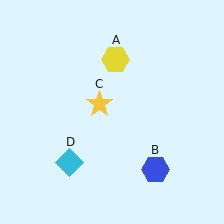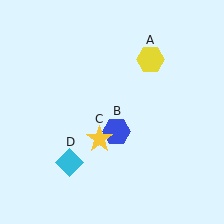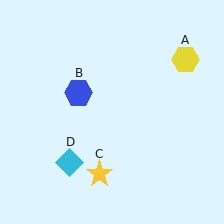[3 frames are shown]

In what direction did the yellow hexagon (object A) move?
The yellow hexagon (object A) moved right.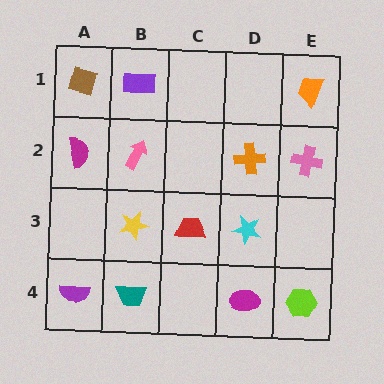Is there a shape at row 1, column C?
No, that cell is empty.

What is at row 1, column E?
An orange trapezoid.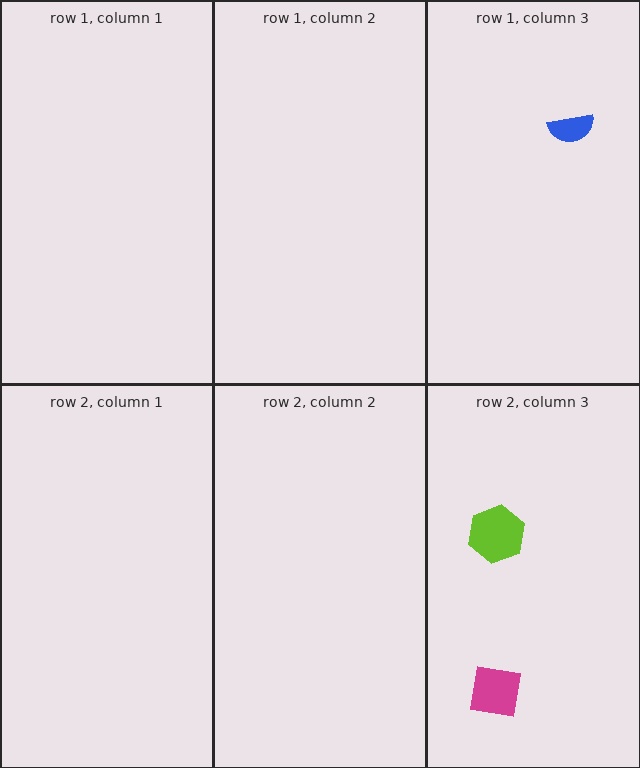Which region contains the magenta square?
The row 2, column 3 region.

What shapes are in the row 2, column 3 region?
The magenta square, the lime hexagon.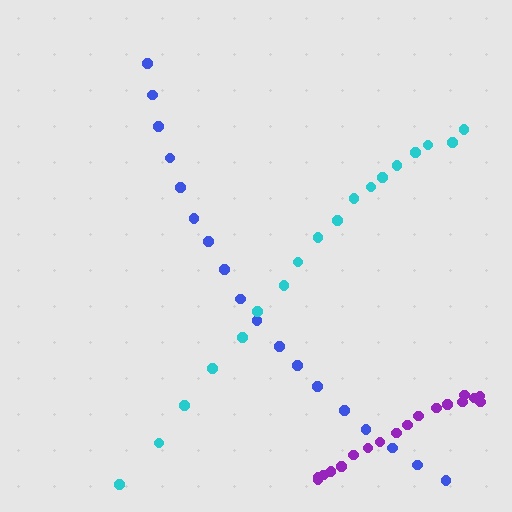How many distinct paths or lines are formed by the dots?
There are 3 distinct paths.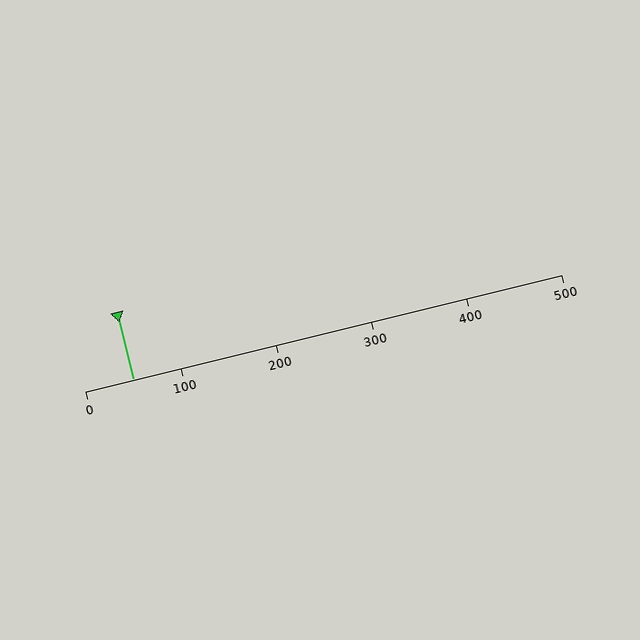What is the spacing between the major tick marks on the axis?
The major ticks are spaced 100 apart.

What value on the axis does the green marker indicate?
The marker indicates approximately 50.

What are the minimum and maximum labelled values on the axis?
The axis runs from 0 to 500.